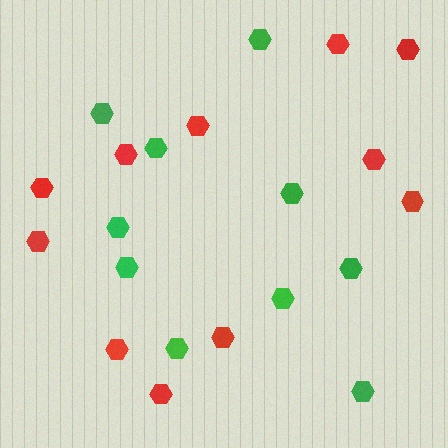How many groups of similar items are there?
There are 2 groups: one group of red hexagons (11) and one group of green hexagons (10).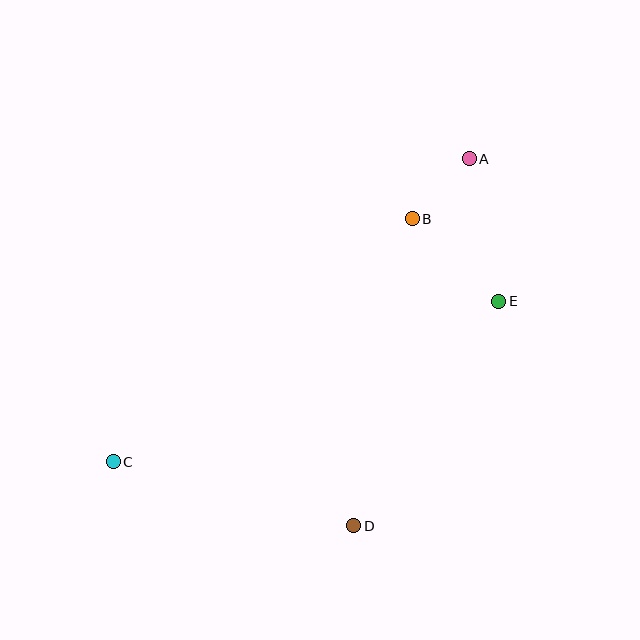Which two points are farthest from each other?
Points A and C are farthest from each other.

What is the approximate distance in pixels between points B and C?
The distance between B and C is approximately 385 pixels.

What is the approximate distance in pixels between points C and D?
The distance between C and D is approximately 249 pixels.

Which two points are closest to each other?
Points A and B are closest to each other.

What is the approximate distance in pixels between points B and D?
The distance between B and D is approximately 312 pixels.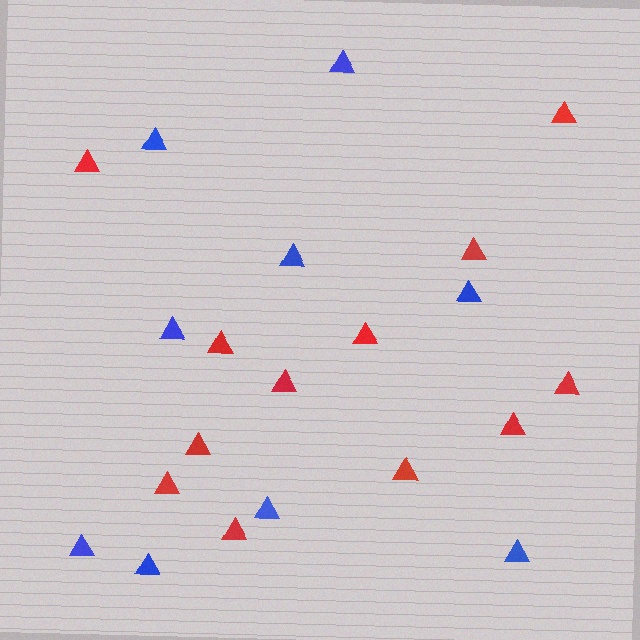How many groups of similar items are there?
There are 2 groups: one group of red triangles (12) and one group of blue triangles (9).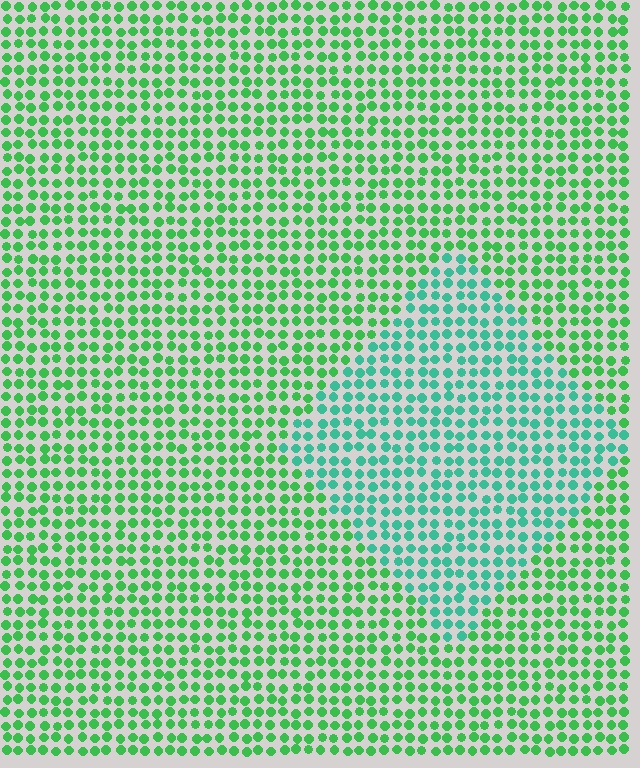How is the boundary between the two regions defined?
The boundary is defined purely by a slight shift in hue (about 34 degrees). Spacing, size, and orientation are identical on both sides.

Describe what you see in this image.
The image is filled with small green elements in a uniform arrangement. A diamond-shaped region is visible where the elements are tinted to a slightly different hue, forming a subtle color boundary.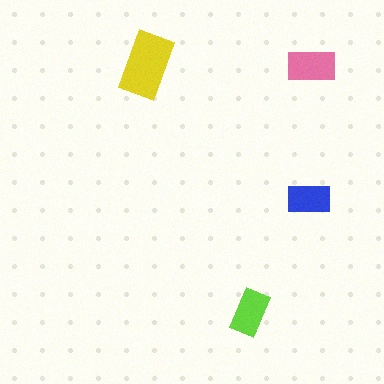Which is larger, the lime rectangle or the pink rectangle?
The pink one.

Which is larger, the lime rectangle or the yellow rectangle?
The yellow one.